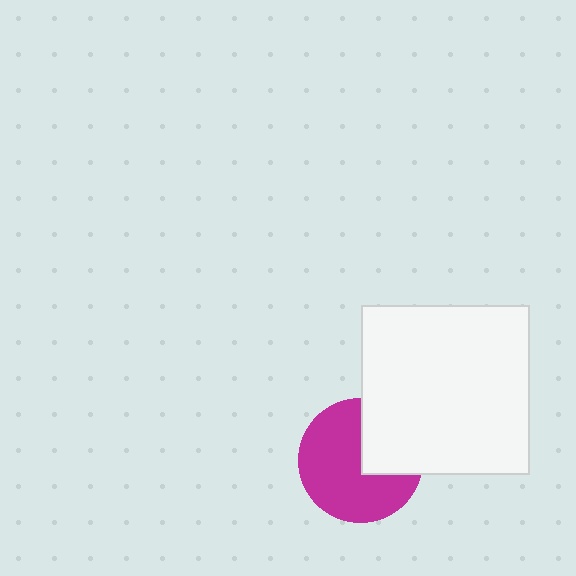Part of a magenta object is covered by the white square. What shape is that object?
It is a circle.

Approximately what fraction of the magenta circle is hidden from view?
Roughly 32% of the magenta circle is hidden behind the white square.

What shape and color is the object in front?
The object in front is a white square.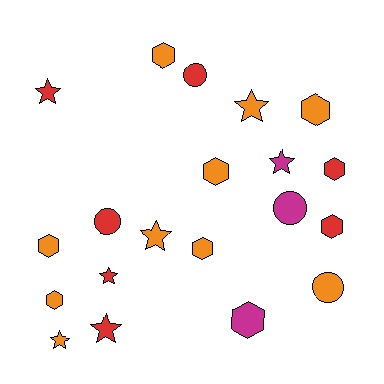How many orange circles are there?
There is 1 orange circle.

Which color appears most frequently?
Orange, with 10 objects.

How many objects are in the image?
There are 20 objects.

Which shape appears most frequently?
Hexagon, with 9 objects.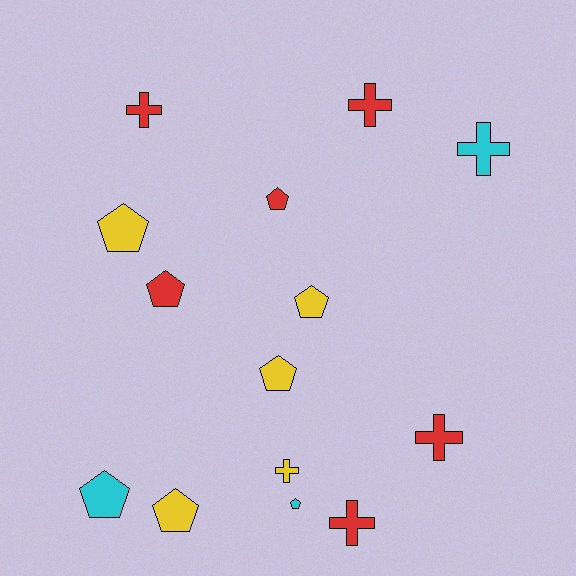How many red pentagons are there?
There are 2 red pentagons.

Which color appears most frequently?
Red, with 6 objects.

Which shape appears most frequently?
Pentagon, with 8 objects.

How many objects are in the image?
There are 14 objects.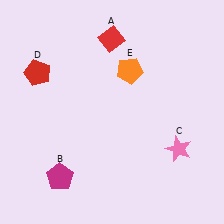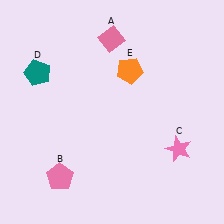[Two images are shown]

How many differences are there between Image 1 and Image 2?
There are 3 differences between the two images.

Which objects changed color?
A changed from red to pink. B changed from magenta to pink. D changed from red to teal.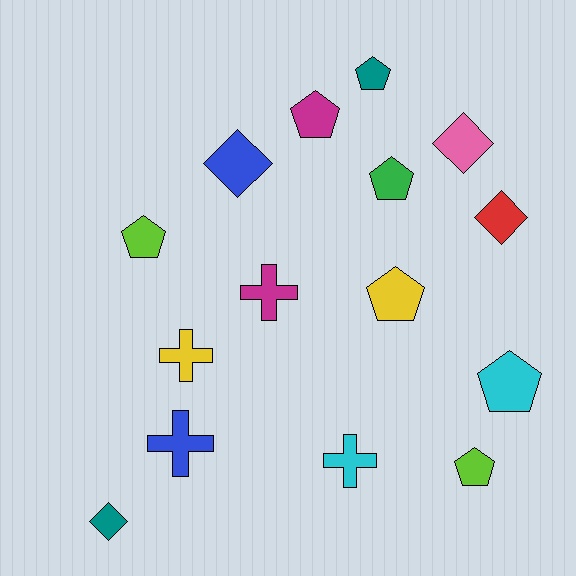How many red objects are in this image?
There is 1 red object.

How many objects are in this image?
There are 15 objects.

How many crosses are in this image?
There are 4 crosses.